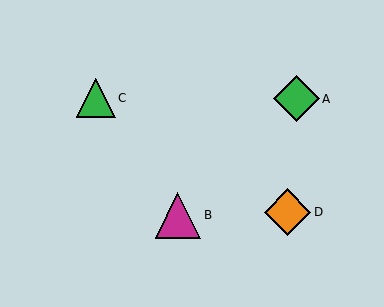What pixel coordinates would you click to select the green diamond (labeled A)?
Click at (296, 99) to select the green diamond A.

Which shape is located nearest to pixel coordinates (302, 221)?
The orange diamond (labeled D) at (288, 212) is nearest to that location.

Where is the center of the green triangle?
The center of the green triangle is at (96, 98).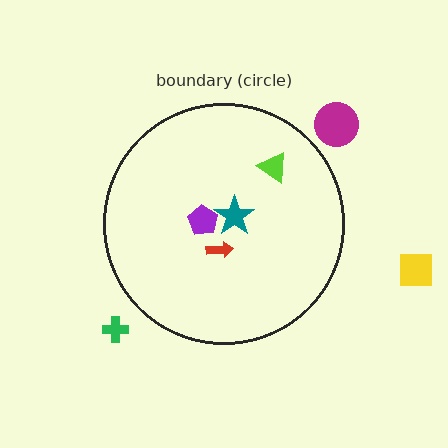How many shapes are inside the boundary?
4 inside, 3 outside.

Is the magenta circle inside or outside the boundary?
Outside.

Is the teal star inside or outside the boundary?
Inside.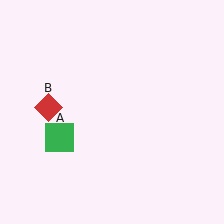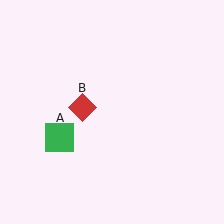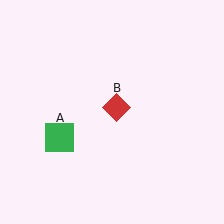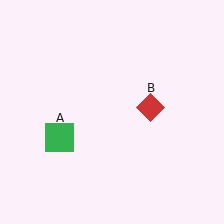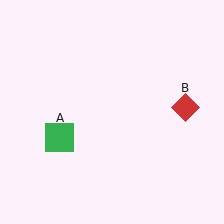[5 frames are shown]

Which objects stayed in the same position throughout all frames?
Green square (object A) remained stationary.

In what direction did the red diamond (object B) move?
The red diamond (object B) moved right.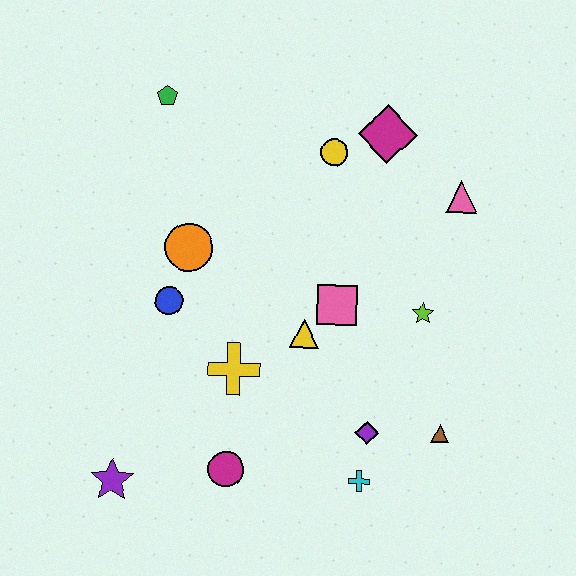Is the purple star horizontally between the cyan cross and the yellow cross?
No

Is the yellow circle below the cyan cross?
No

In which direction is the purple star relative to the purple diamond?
The purple star is to the left of the purple diamond.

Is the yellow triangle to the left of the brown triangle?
Yes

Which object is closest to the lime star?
The pink square is closest to the lime star.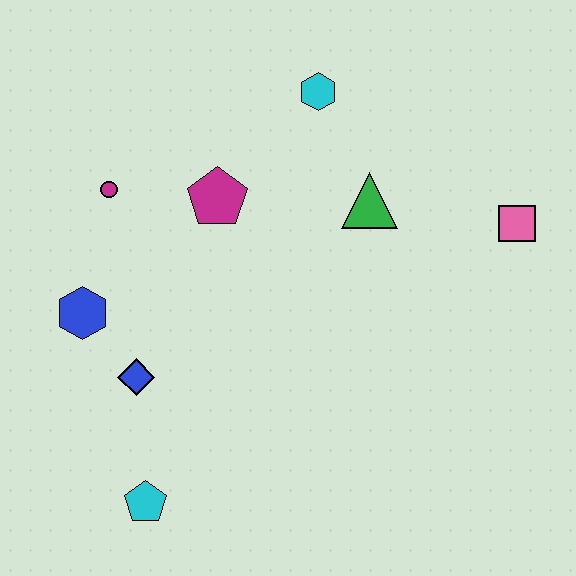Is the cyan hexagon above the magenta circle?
Yes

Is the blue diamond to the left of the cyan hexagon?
Yes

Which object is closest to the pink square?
The green triangle is closest to the pink square.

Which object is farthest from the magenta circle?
The pink square is farthest from the magenta circle.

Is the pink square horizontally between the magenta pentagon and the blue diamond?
No